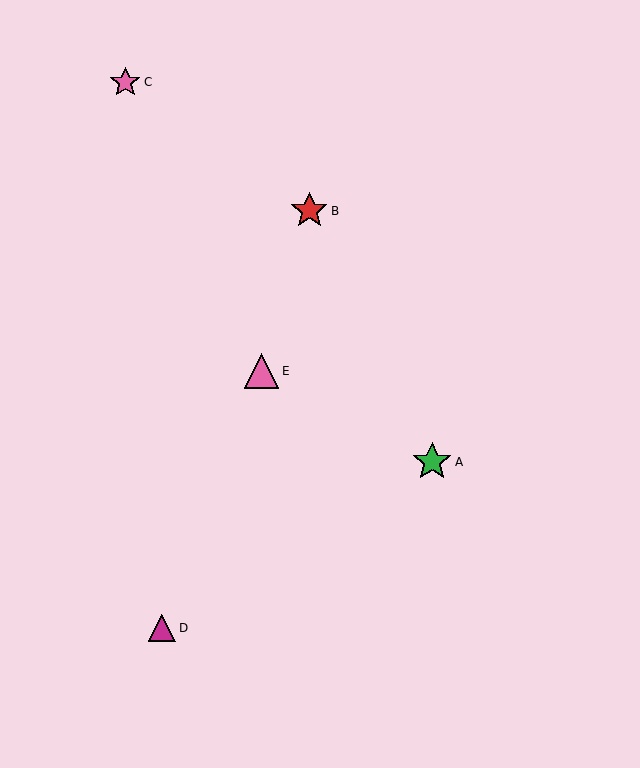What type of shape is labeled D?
Shape D is a magenta triangle.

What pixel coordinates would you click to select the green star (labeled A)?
Click at (432, 462) to select the green star A.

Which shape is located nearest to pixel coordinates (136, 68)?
The pink star (labeled C) at (125, 82) is nearest to that location.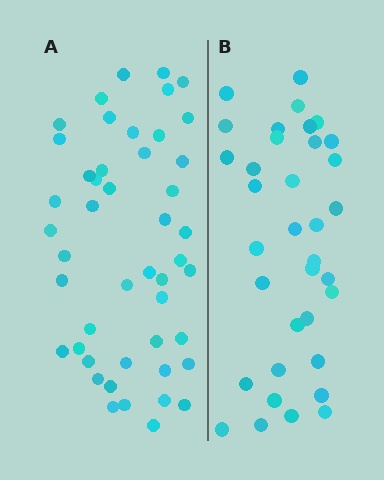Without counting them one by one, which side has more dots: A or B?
Region A (the left region) has more dots.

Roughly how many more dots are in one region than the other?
Region A has roughly 12 or so more dots than region B.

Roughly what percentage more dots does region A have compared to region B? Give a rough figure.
About 35% more.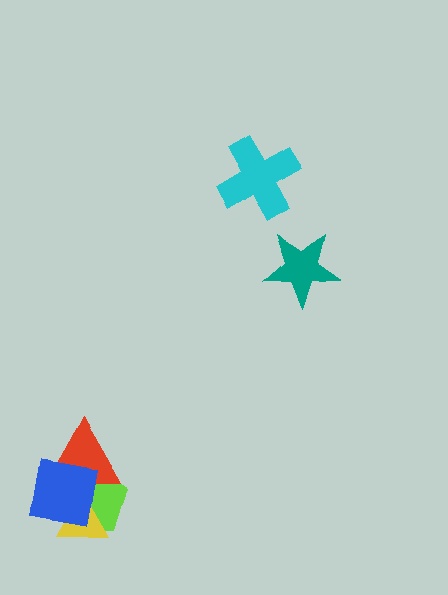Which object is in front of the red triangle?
The blue square is in front of the red triangle.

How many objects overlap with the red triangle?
3 objects overlap with the red triangle.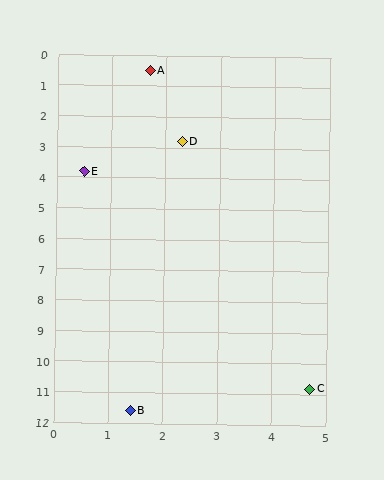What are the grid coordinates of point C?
Point C is at approximately (4.7, 10.8).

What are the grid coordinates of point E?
Point E is at approximately (0.5, 3.8).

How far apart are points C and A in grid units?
Points C and A are about 10.7 grid units apart.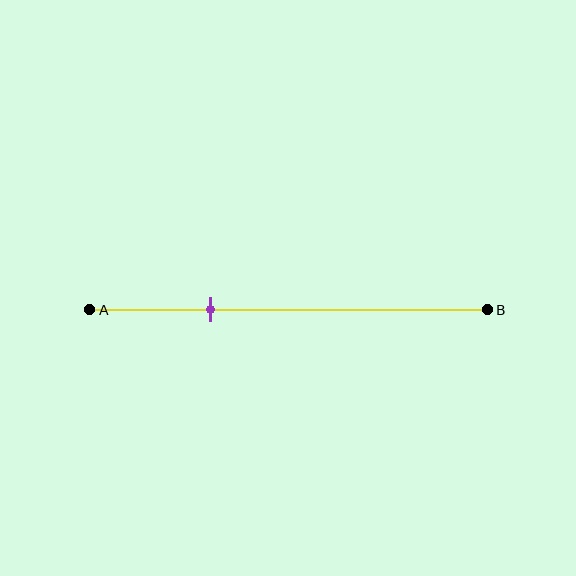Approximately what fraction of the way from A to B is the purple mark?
The purple mark is approximately 30% of the way from A to B.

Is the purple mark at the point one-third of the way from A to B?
Yes, the mark is approximately at the one-third point.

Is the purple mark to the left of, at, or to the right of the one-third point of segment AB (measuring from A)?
The purple mark is approximately at the one-third point of segment AB.